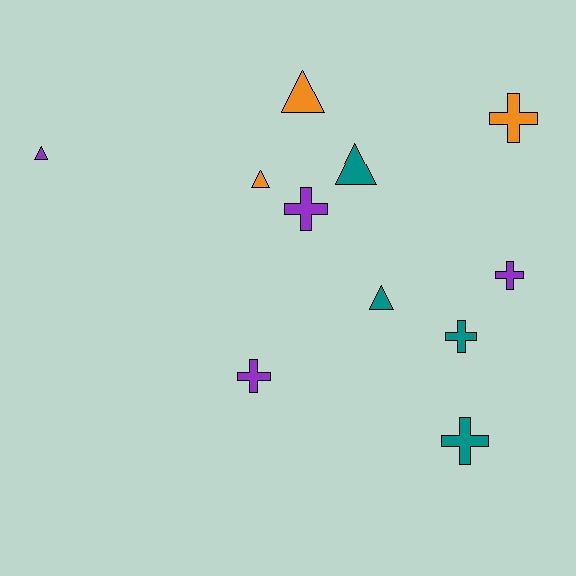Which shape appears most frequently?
Cross, with 6 objects.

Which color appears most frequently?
Teal, with 4 objects.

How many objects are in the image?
There are 11 objects.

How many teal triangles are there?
There are 2 teal triangles.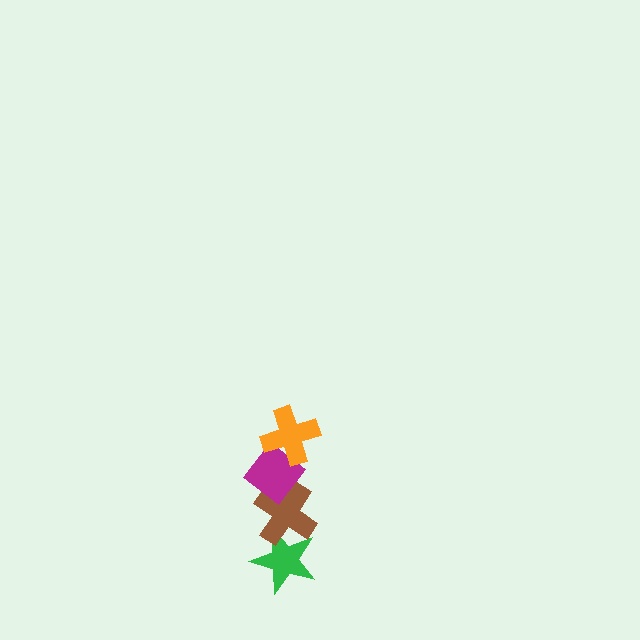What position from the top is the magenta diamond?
The magenta diamond is 2nd from the top.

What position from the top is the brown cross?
The brown cross is 3rd from the top.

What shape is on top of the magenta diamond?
The orange cross is on top of the magenta diamond.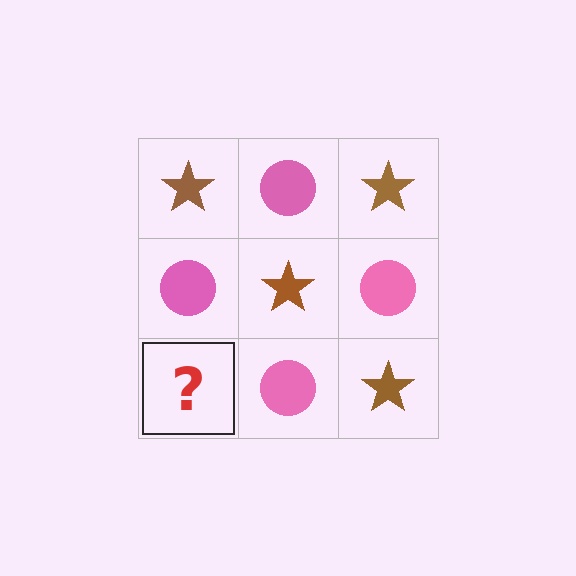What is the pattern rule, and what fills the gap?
The rule is that it alternates brown star and pink circle in a checkerboard pattern. The gap should be filled with a brown star.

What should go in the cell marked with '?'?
The missing cell should contain a brown star.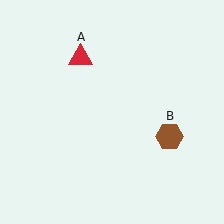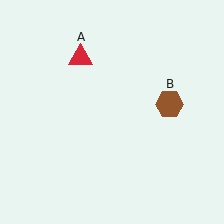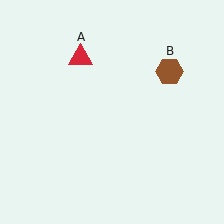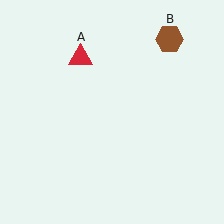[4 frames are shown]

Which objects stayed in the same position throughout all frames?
Red triangle (object A) remained stationary.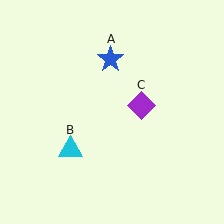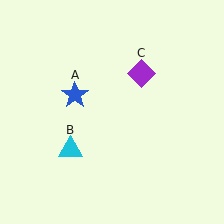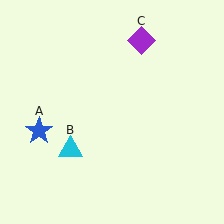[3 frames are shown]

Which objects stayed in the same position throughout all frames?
Cyan triangle (object B) remained stationary.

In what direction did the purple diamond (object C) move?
The purple diamond (object C) moved up.